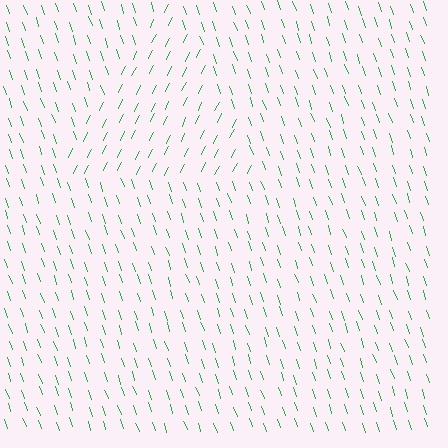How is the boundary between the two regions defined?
The boundary is defined purely by a change in line orientation (approximately 45 degrees difference). All lines are the same color and thickness.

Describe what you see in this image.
The image is filled with small green line segments. A triangle region in the image has lines oriented differently from the surrounding lines, creating a visible texture boundary.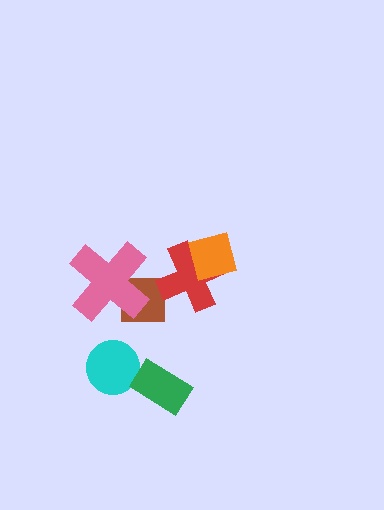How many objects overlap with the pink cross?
1 object overlaps with the pink cross.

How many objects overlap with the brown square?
2 objects overlap with the brown square.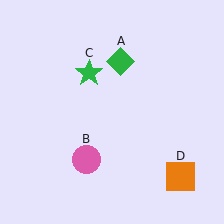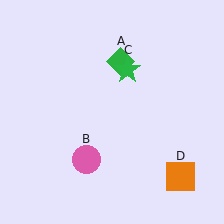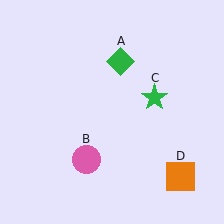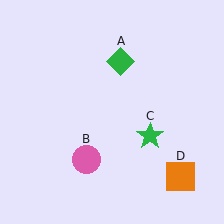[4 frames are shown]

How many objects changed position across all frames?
1 object changed position: green star (object C).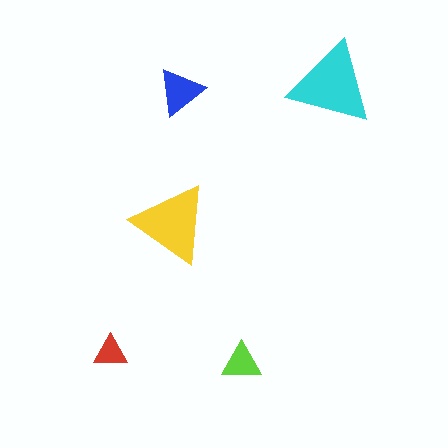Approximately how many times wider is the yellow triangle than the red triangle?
About 2.5 times wider.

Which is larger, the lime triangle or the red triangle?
The lime one.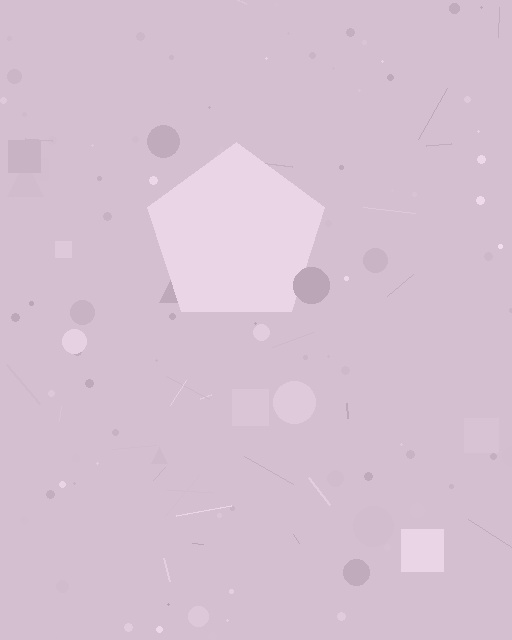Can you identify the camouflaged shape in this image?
The camouflaged shape is a pentagon.